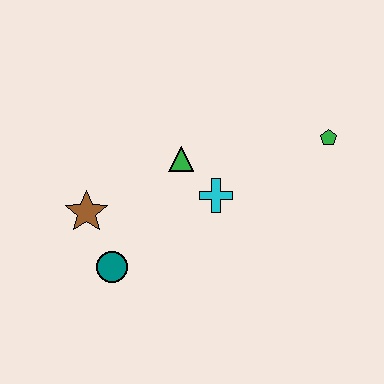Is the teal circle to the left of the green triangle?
Yes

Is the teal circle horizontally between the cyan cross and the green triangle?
No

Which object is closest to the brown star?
The teal circle is closest to the brown star.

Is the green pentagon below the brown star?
No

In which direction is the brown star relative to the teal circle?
The brown star is above the teal circle.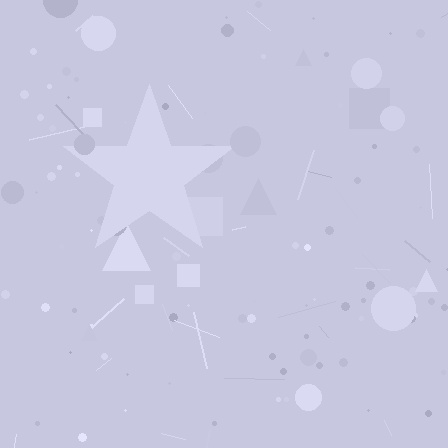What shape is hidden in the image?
A star is hidden in the image.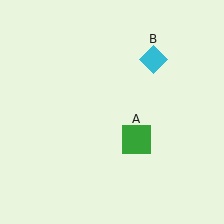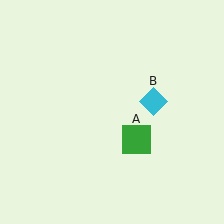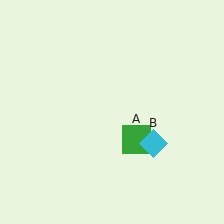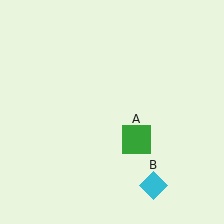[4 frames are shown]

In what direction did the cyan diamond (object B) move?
The cyan diamond (object B) moved down.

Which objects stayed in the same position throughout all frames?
Green square (object A) remained stationary.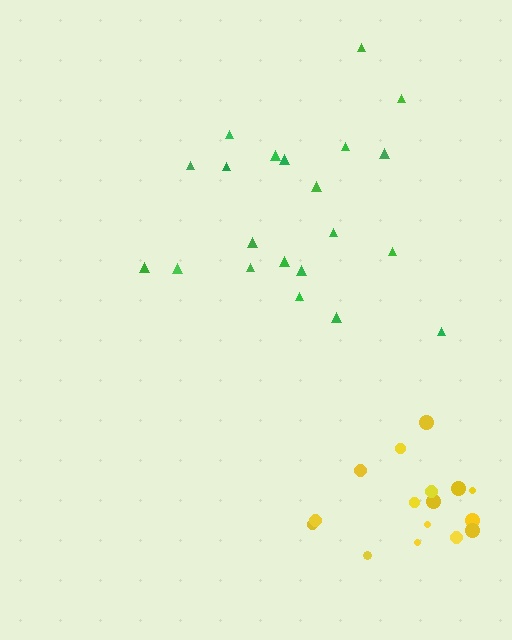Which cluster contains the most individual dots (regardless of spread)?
Green (21).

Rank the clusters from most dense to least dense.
green, yellow.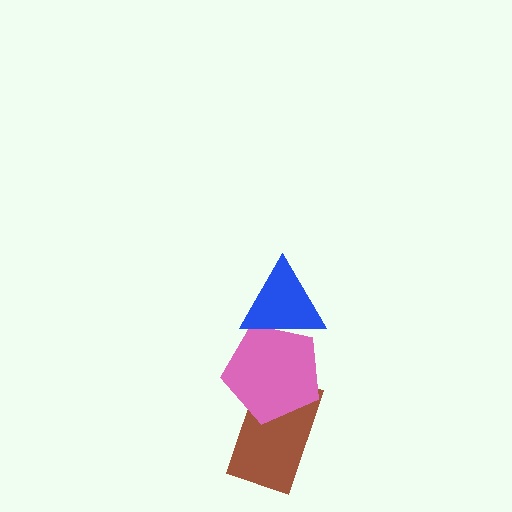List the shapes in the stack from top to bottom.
From top to bottom: the blue triangle, the pink pentagon, the brown rectangle.